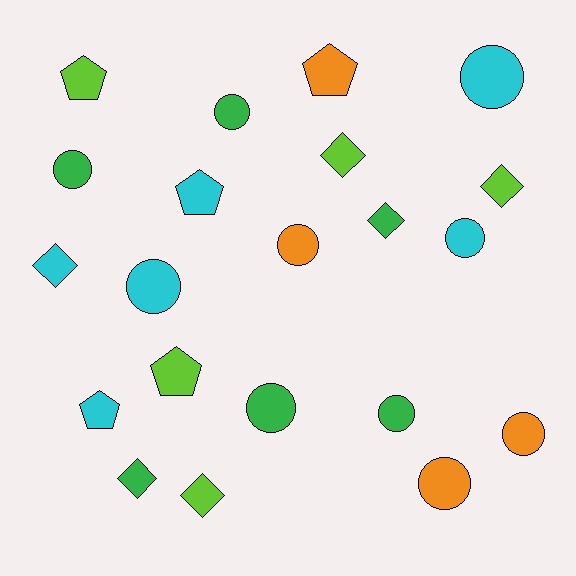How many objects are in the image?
There are 21 objects.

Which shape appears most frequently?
Circle, with 10 objects.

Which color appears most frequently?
Green, with 6 objects.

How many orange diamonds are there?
There are no orange diamonds.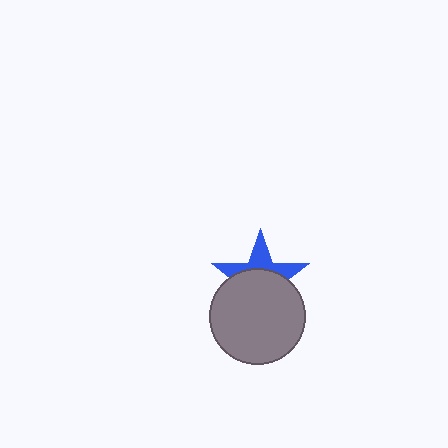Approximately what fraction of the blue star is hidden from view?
Roughly 62% of the blue star is hidden behind the gray circle.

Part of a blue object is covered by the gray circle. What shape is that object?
It is a star.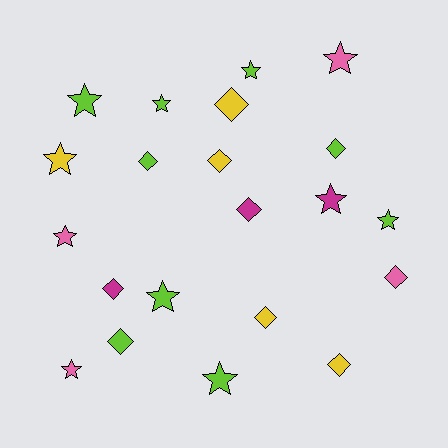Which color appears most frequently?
Lime, with 9 objects.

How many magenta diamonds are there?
There are 2 magenta diamonds.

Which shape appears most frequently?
Star, with 11 objects.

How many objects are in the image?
There are 21 objects.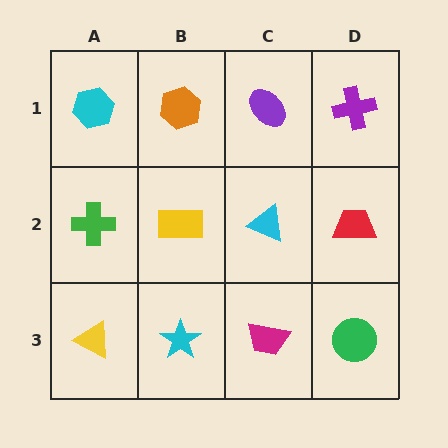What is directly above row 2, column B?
An orange hexagon.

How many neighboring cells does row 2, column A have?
3.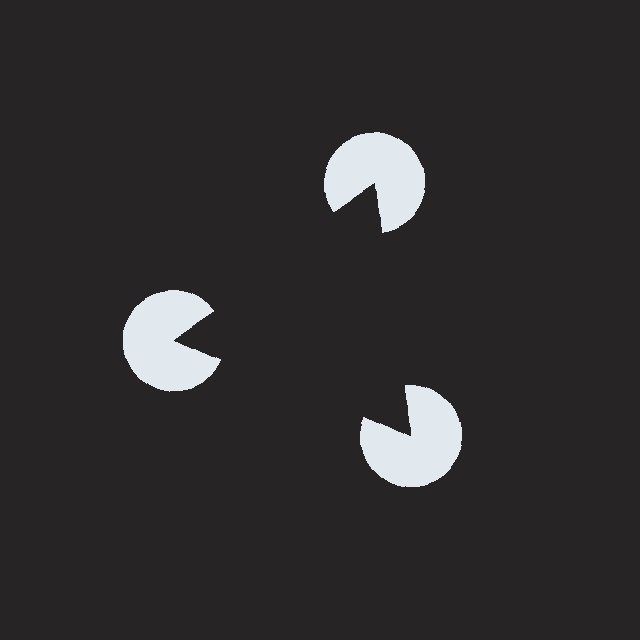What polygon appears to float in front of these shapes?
An illusory triangle — its edges are inferred from the aligned wedge cuts in the pac-man discs, not physically drawn.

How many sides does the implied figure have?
3 sides.